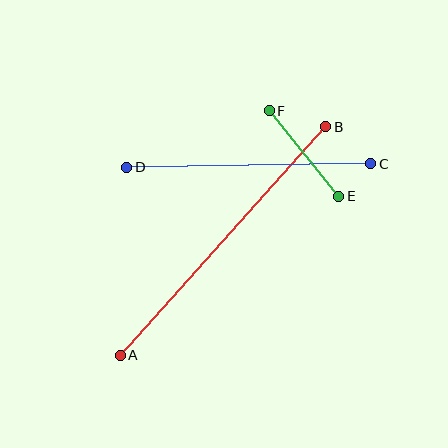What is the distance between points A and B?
The distance is approximately 307 pixels.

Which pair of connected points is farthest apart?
Points A and B are farthest apart.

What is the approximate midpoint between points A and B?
The midpoint is at approximately (223, 241) pixels.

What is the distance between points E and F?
The distance is approximately 110 pixels.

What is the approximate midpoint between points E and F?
The midpoint is at approximately (304, 154) pixels.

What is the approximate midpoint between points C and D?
The midpoint is at approximately (249, 165) pixels.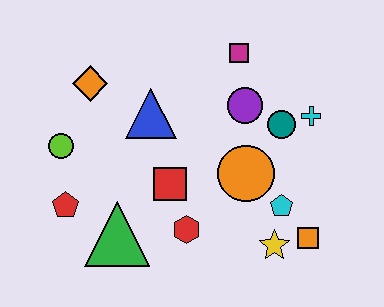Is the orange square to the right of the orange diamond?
Yes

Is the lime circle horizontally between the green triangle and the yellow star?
No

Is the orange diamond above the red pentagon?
Yes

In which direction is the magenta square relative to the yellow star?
The magenta square is above the yellow star.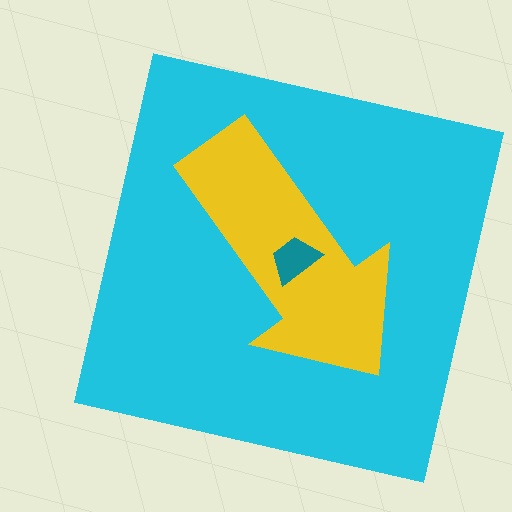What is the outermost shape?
The cyan square.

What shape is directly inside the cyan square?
The yellow arrow.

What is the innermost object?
The teal trapezoid.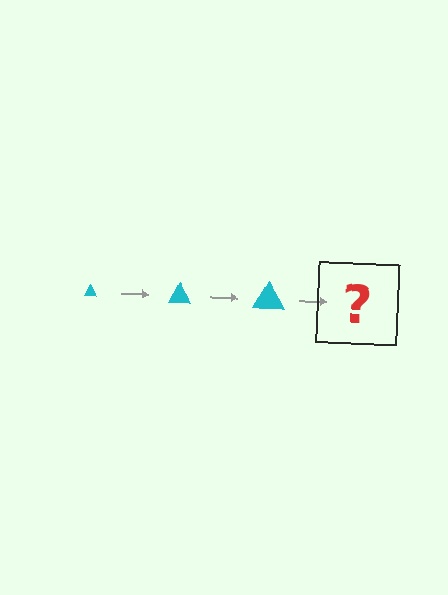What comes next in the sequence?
The next element should be a cyan triangle, larger than the previous one.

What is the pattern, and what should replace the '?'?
The pattern is that the triangle gets progressively larger each step. The '?' should be a cyan triangle, larger than the previous one.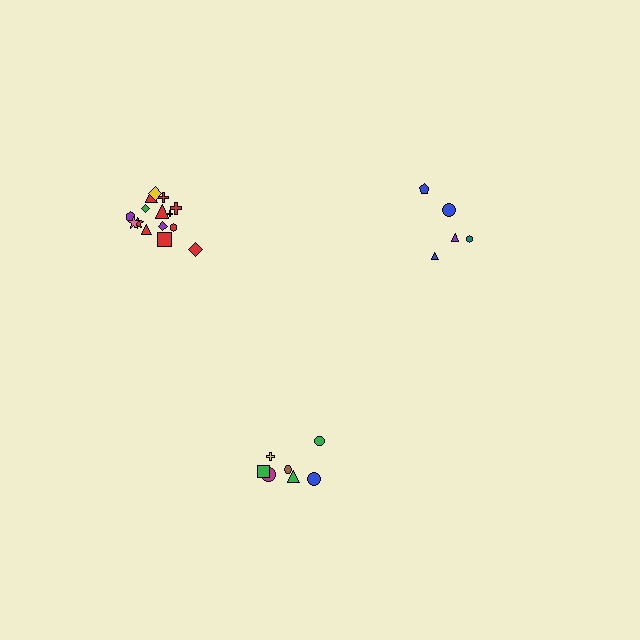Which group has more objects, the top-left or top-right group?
The top-left group.